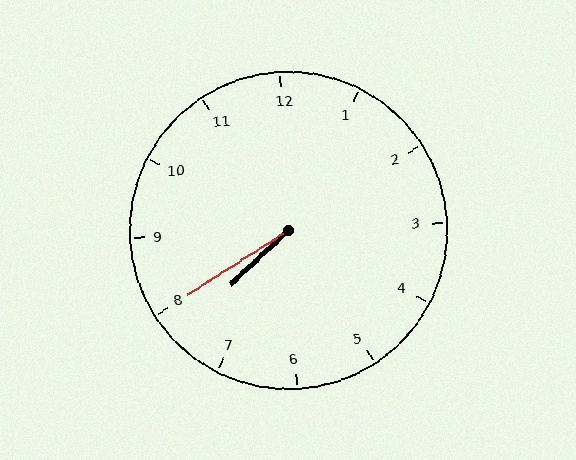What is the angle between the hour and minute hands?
Approximately 10 degrees.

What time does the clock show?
7:40.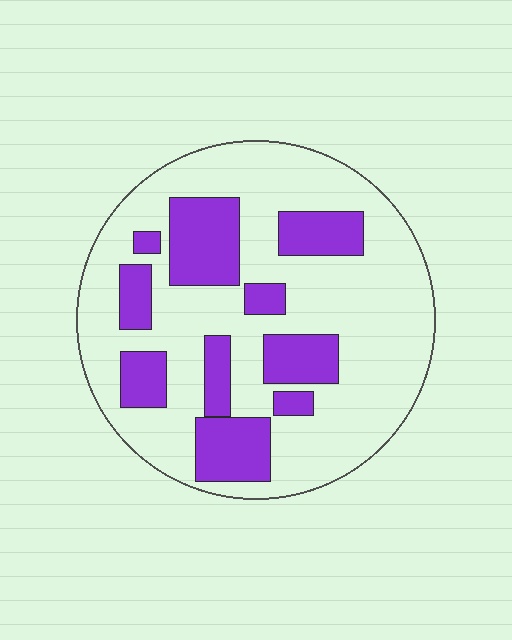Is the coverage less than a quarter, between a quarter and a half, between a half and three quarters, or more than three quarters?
Between a quarter and a half.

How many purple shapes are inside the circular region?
10.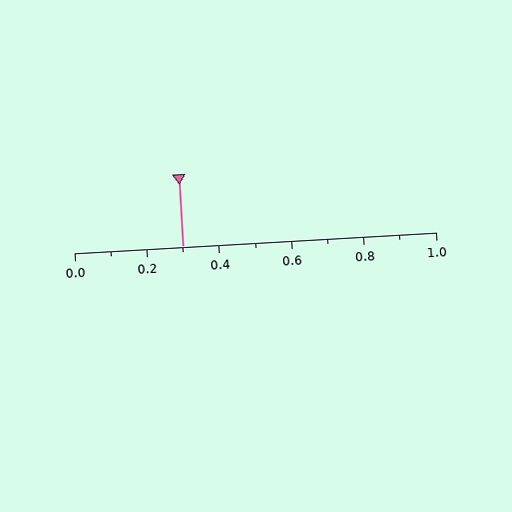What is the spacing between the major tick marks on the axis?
The major ticks are spaced 0.2 apart.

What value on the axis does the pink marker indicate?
The marker indicates approximately 0.3.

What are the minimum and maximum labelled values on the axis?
The axis runs from 0.0 to 1.0.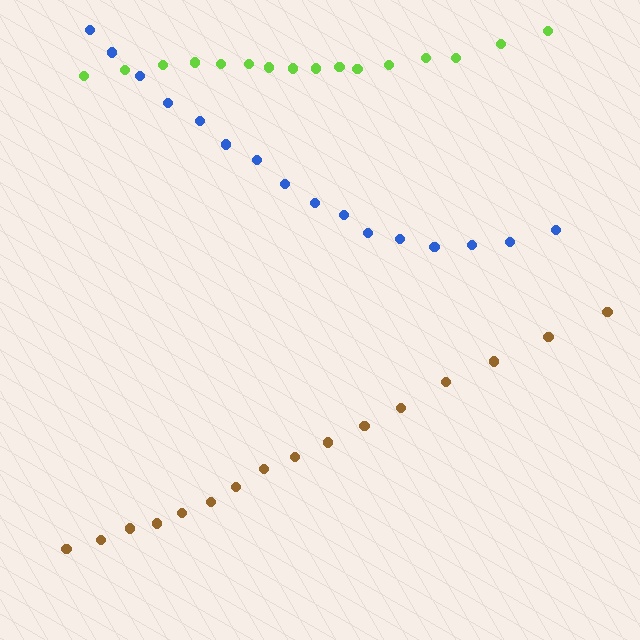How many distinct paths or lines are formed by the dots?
There are 3 distinct paths.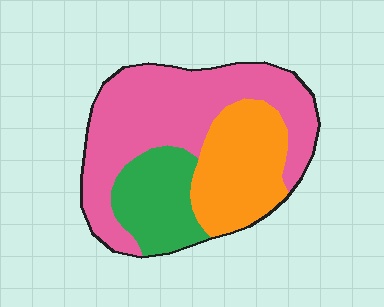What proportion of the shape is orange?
Orange takes up about one quarter (1/4) of the shape.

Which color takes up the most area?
Pink, at roughly 50%.